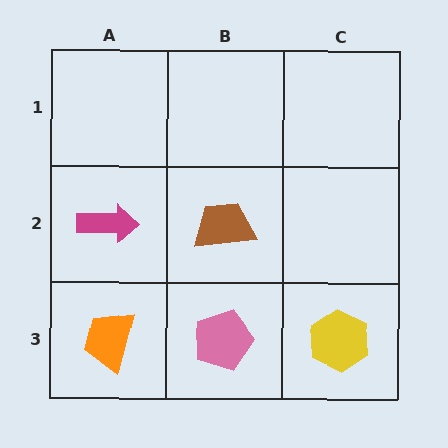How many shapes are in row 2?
2 shapes.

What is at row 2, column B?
A brown trapezoid.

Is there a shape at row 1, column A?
No, that cell is empty.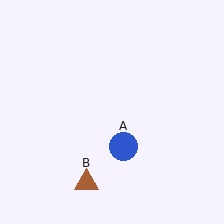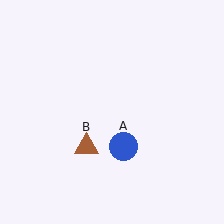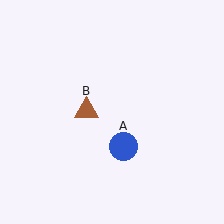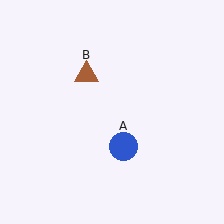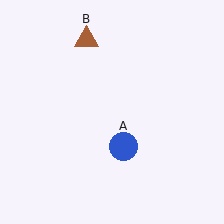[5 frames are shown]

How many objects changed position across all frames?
1 object changed position: brown triangle (object B).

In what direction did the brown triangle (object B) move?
The brown triangle (object B) moved up.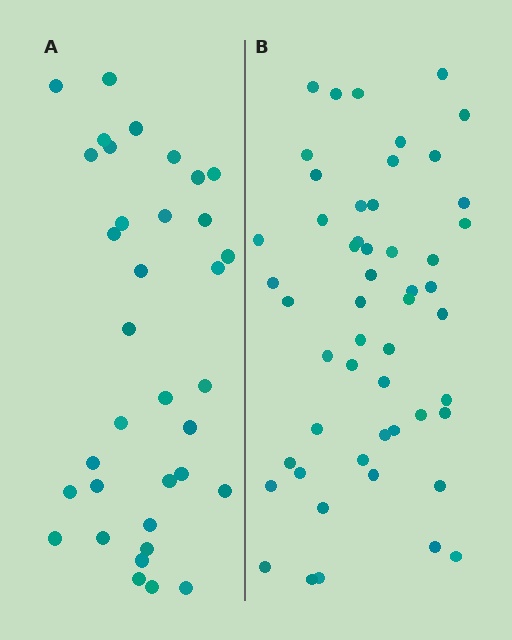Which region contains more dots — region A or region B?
Region B (the right region) has more dots.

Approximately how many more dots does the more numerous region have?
Region B has approximately 15 more dots than region A.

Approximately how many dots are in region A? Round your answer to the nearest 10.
About 40 dots. (The exact count is 35, which rounds to 40.)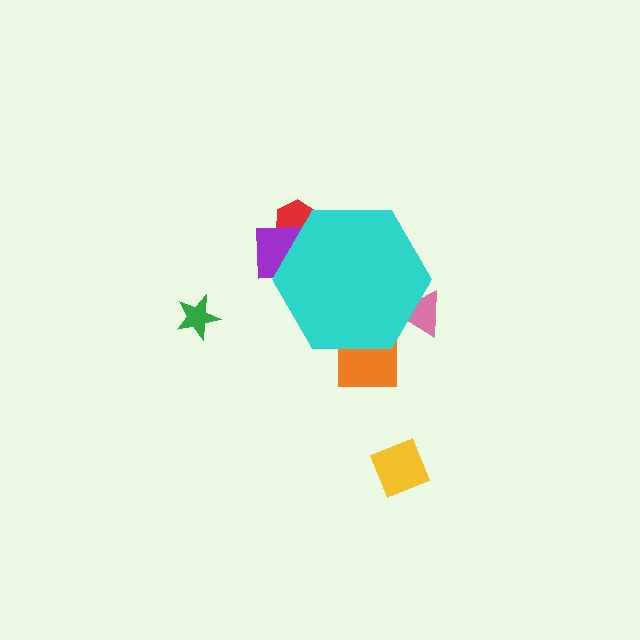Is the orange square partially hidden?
Yes, the orange square is partially hidden behind the cyan hexagon.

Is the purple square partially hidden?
Yes, the purple square is partially hidden behind the cyan hexagon.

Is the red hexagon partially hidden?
Yes, the red hexagon is partially hidden behind the cyan hexagon.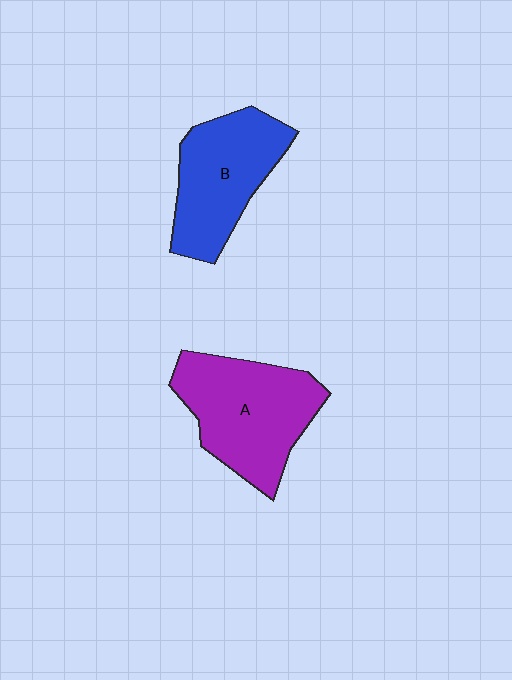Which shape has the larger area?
Shape A (purple).